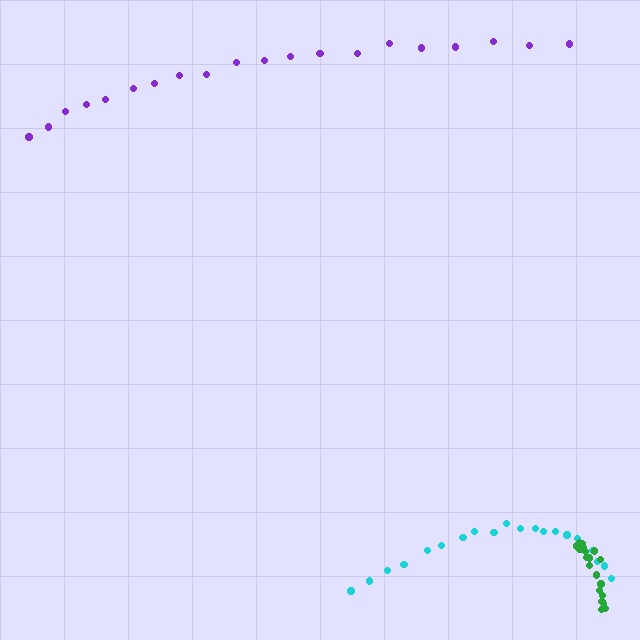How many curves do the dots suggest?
There are 3 distinct paths.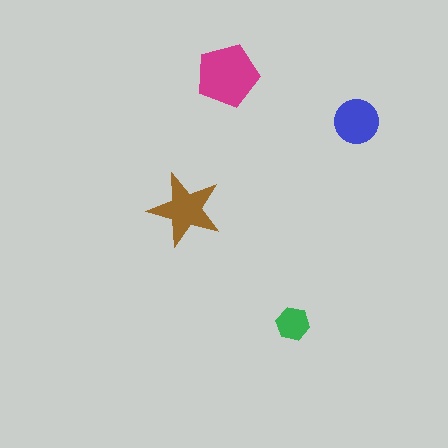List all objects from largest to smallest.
The magenta pentagon, the brown star, the blue circle, the green hexagon.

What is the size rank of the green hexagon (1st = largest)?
4th.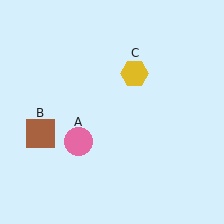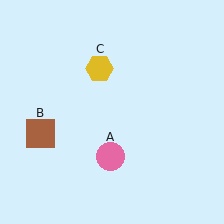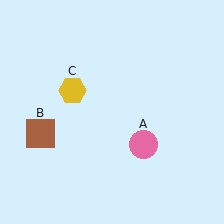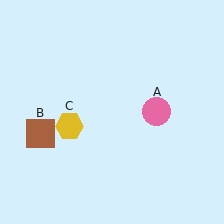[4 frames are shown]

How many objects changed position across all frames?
2 objects changed position: pink circle (object A), yellow hexagon (object C).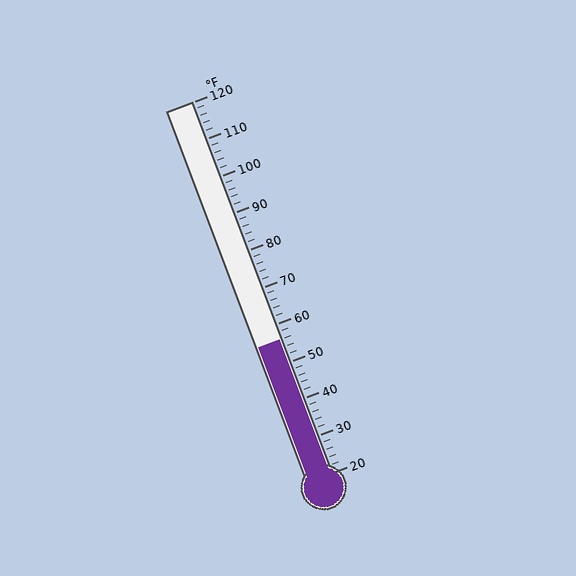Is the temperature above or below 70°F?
The temperature is below 70°F.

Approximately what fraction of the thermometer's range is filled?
The thermometer is filled to approximately 35% of its range.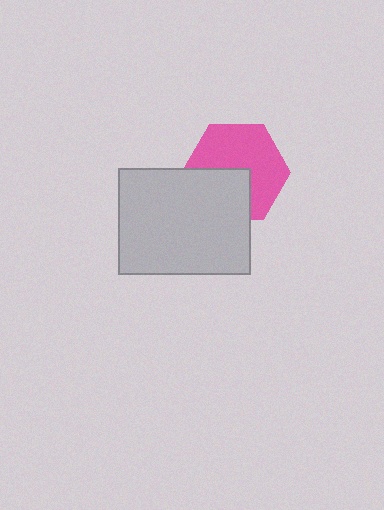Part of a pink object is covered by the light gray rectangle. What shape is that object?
It is a hexagon.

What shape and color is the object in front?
The object in front is a light gray rectangle.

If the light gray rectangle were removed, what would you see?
You would see the complete pink hexagon.